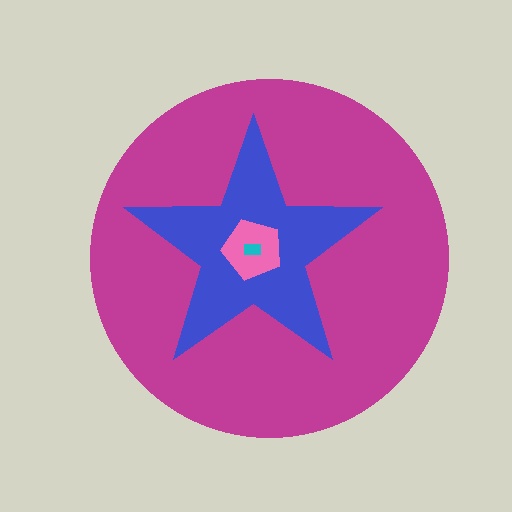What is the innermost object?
The cyan rectangle.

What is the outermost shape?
The magenta circle.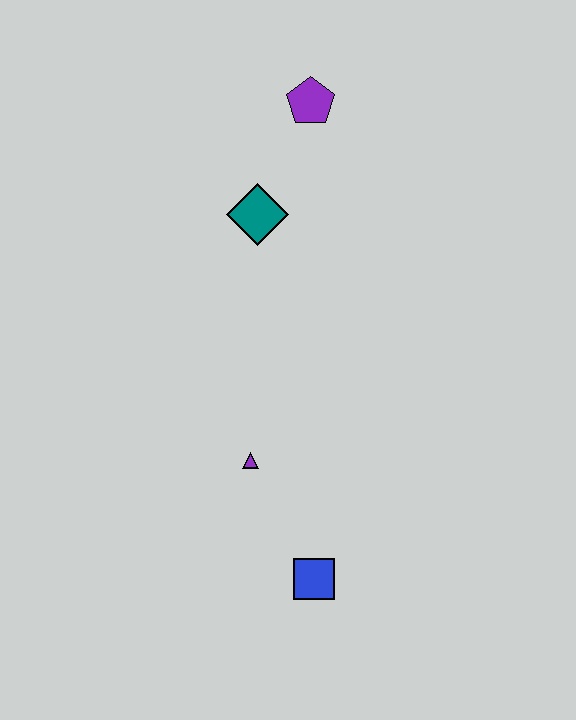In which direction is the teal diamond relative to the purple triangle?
The teal diamond is above the purple triangle.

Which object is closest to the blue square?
The purple triangle is closest to the blue square.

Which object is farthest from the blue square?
The purple pentagon is farthest from the blue square.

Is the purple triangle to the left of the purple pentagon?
Yes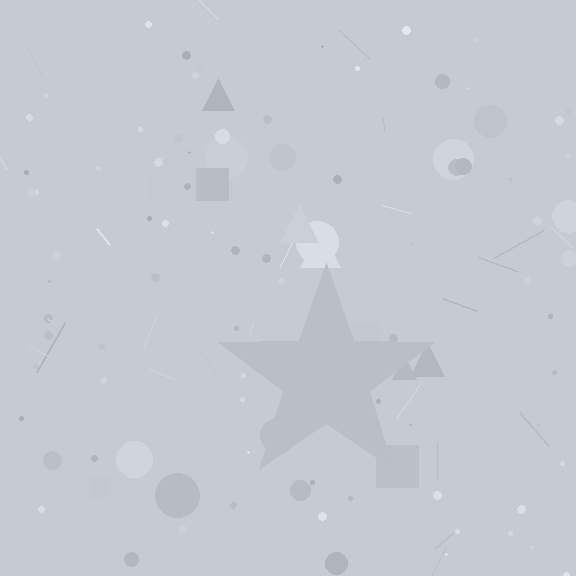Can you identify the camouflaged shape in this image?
The camouflaged shape is a star.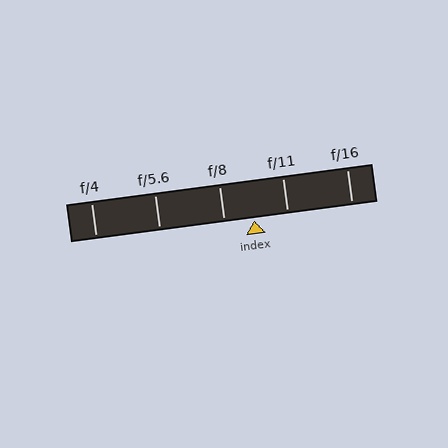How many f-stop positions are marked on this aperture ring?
There are 5 f-stop positions marked.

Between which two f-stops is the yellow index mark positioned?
The index mark is between f/8 and f/11.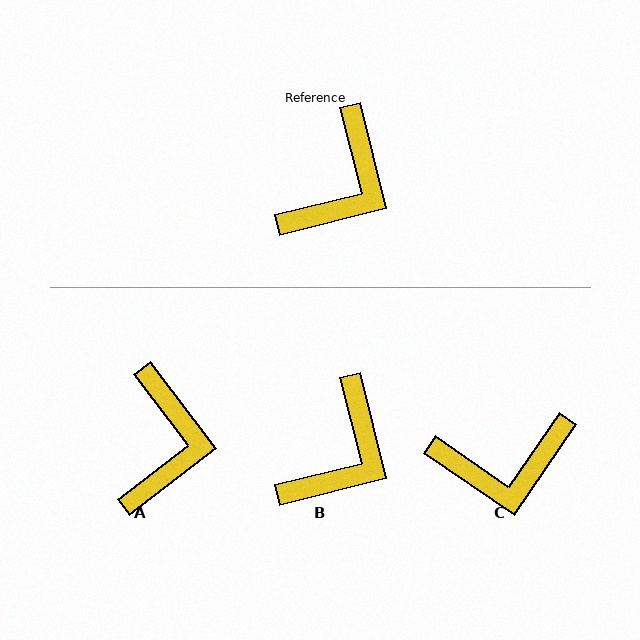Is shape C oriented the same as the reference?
No, it is off by about 48 degrees.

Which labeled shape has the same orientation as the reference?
B.